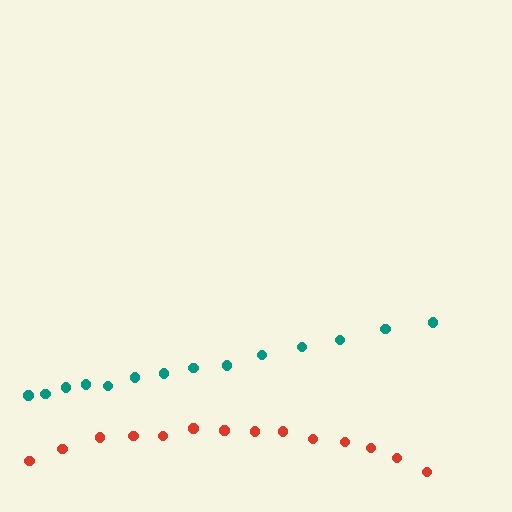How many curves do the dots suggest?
There are 2 distinct paths.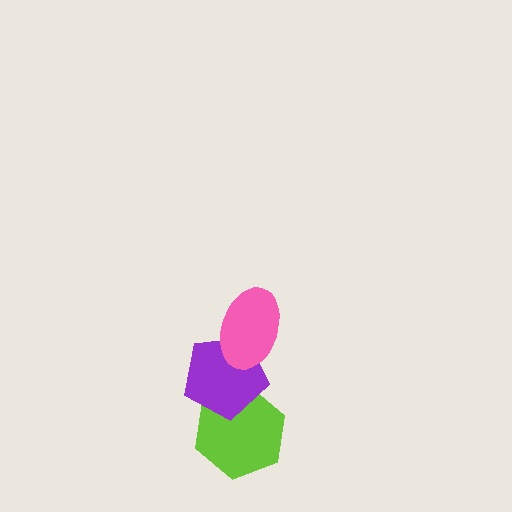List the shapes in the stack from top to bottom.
From top to bottom: the pink ellipse, the purple pentagon, the lime hexagon.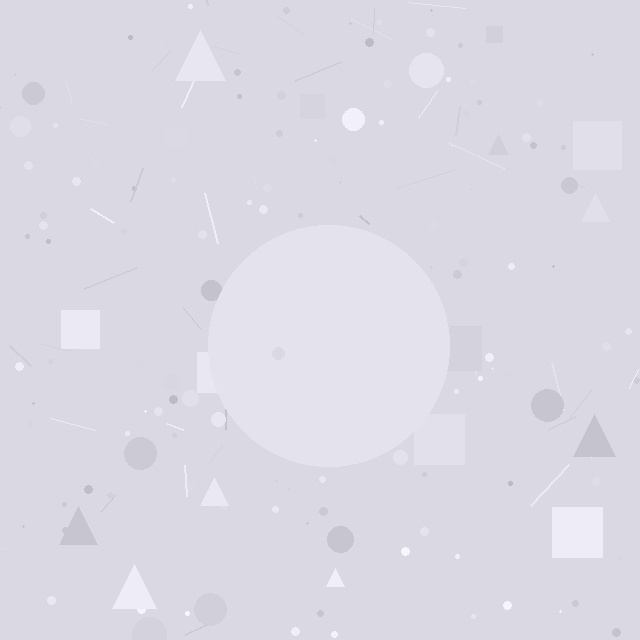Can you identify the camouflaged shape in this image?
The camouflaged shape is a circle.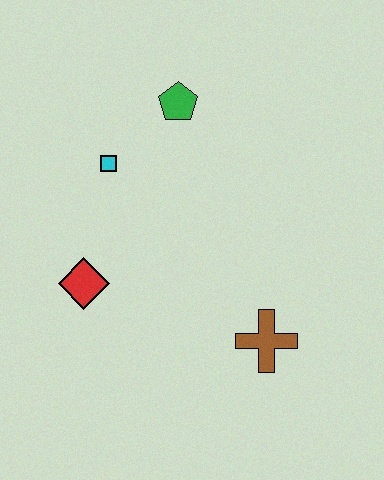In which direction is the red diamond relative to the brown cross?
The red diamond is to the left of the brown cross.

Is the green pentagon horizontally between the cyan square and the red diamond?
No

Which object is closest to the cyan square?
The green pentagon is closest to the cyan square.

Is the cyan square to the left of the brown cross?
Yes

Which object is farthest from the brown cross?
The green pentagon is farthest from the brown cross.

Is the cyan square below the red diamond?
No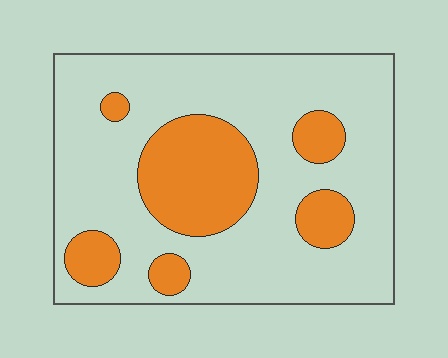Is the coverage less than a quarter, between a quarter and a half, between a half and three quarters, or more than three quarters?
Between a quarter and a half.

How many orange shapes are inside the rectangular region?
6.